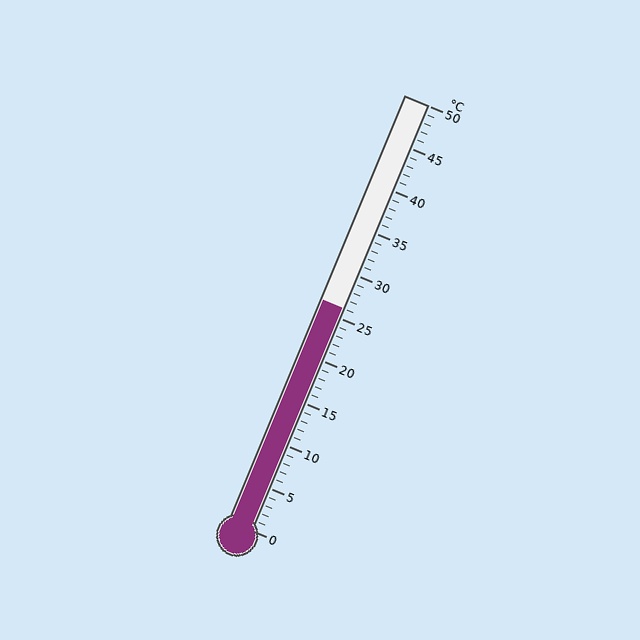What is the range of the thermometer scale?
The thermometer scale ranges from 0°C to 50°C.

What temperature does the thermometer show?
The thermometer shows approximately 26°C.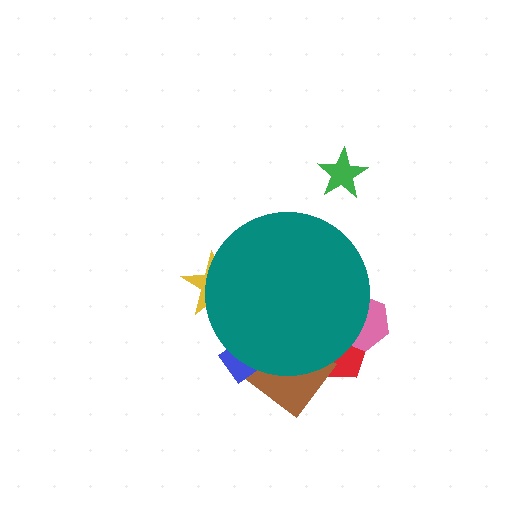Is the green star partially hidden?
No, the green star is fully visible.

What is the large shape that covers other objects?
A teal circle.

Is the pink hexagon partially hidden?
Yes, the pink hexagon is partially hidden behind the teal circle.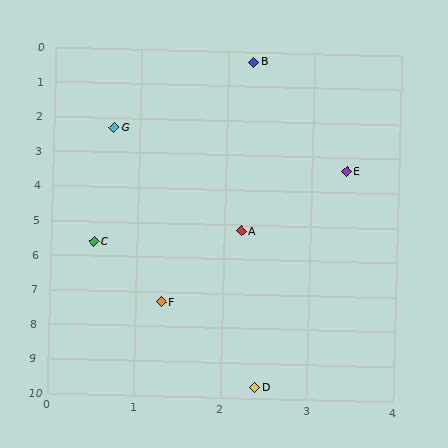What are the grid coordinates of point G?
Point G is at approximately (0.7, 2.3).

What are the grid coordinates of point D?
Point D is at approximately (2.4, 9.7).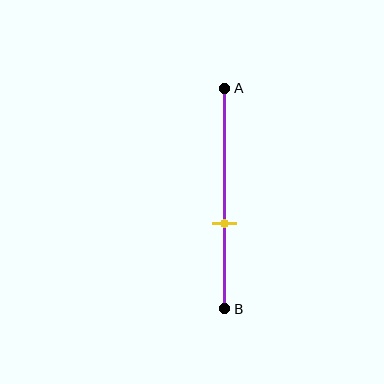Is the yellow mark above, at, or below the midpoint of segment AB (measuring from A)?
The yellow mark is below the midpoint of segment AB.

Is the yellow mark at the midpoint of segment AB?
No, the mark is at about 60% from A, not at the 50% midpoint.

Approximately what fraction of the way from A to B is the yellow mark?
The yellow mark is approximately 60% of the way from A to B.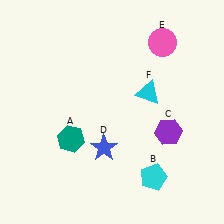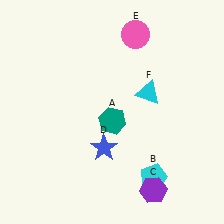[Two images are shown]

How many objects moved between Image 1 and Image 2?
3 objects moved between the two images.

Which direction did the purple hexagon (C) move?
The purple hexagon (C) moved down.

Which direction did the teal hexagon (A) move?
The teal hexagon (A) moved right.